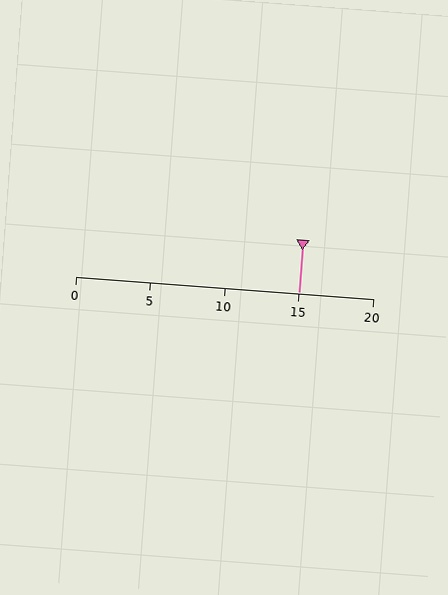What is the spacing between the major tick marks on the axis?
The major ticks are spaced 5 apart.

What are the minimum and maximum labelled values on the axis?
The axis runs from 0 to 20.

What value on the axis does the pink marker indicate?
The marker indicates approximately 15.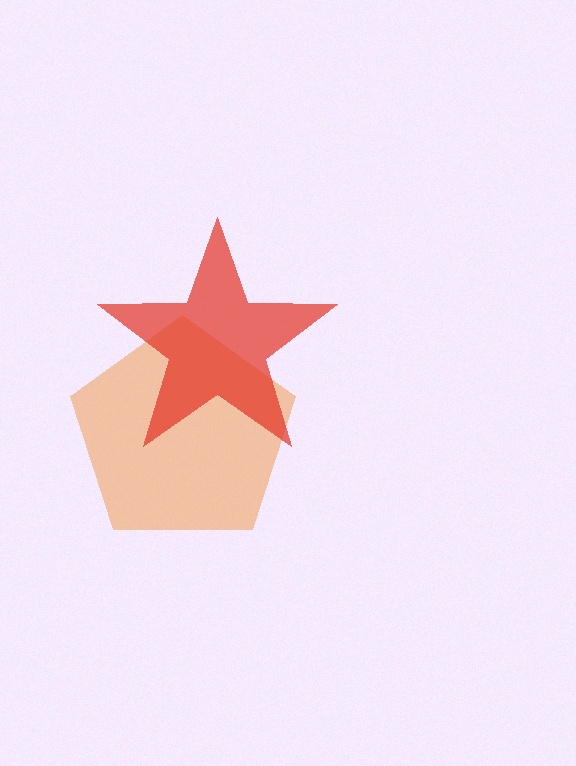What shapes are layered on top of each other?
The layered shapes are: an orange pentagon, a red star.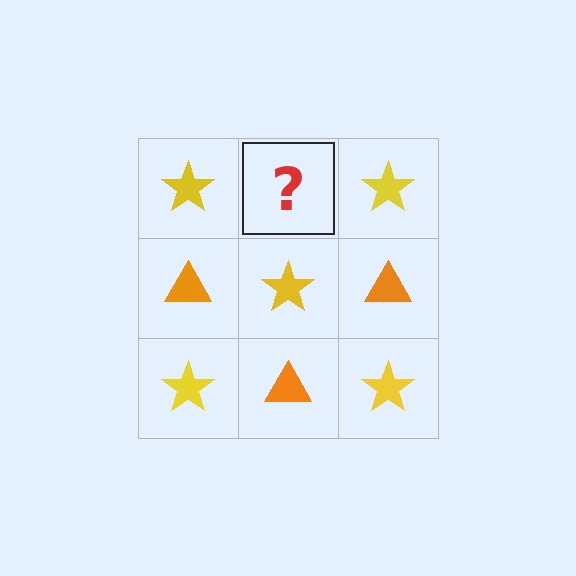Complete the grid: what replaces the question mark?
The question mark should be replaced with an orange triangle.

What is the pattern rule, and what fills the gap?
The rule is that it alternates yellow star and orange triangle in a checkerboard pattern. The gap should be filled with an orange triangle.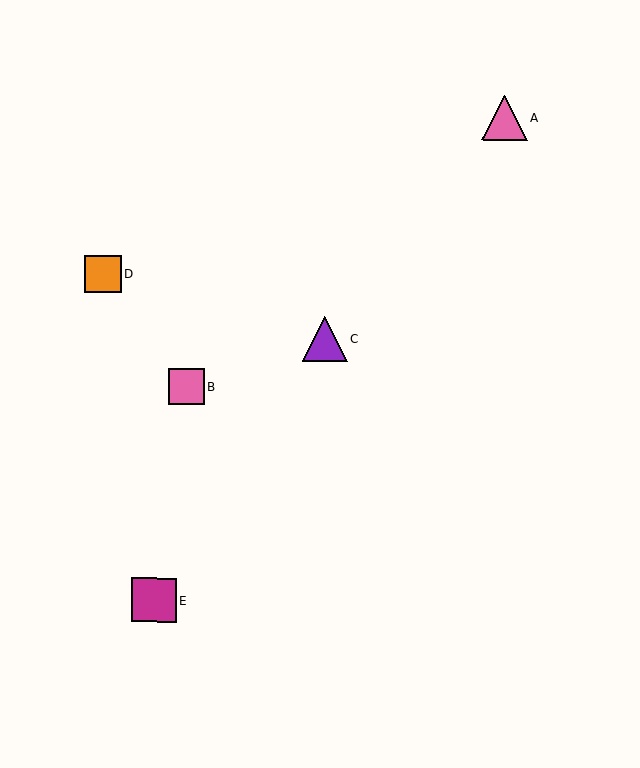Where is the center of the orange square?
The center of the orange square is at (103, 274).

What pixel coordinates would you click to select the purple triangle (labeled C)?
Click at (325, 339) to select the purple triangle C.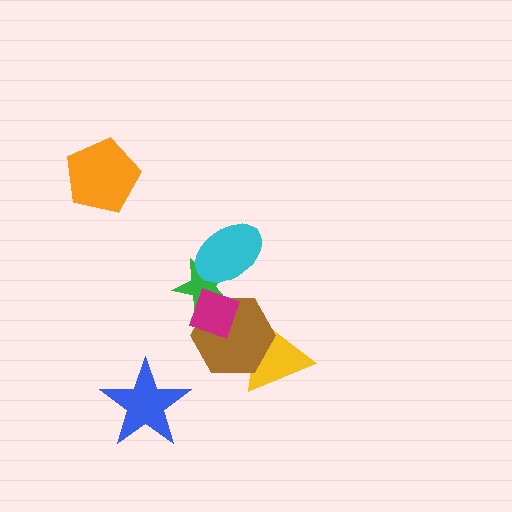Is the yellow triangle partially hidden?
Yes, it is partially covered by another shape.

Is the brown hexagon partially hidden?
Yes, it is partially covered by another shape.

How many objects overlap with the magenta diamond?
2 objects overlap with the magenta diamond.